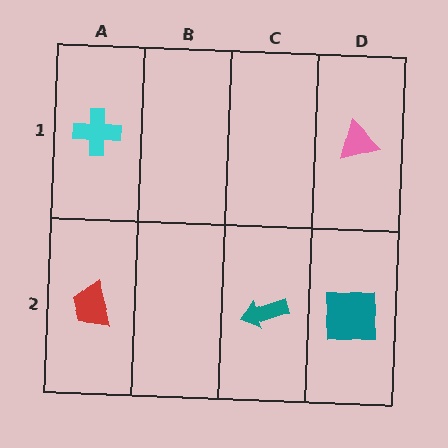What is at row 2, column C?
A teal arrow.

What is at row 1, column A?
A cyan cross.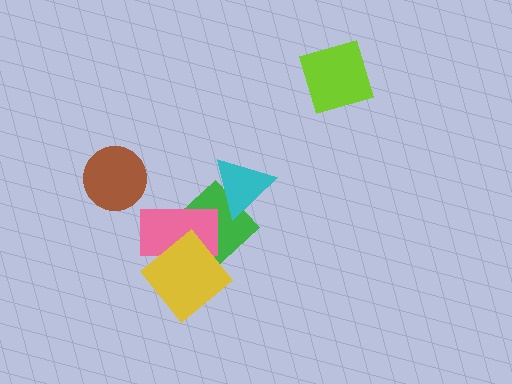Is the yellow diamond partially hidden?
No, no other shape covers it.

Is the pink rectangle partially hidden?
Yes, it is partially covered by another shape.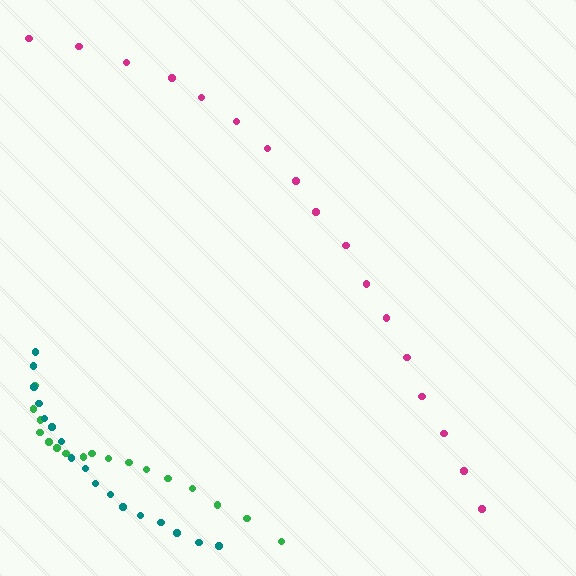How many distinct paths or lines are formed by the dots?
There are 3 distinct paths.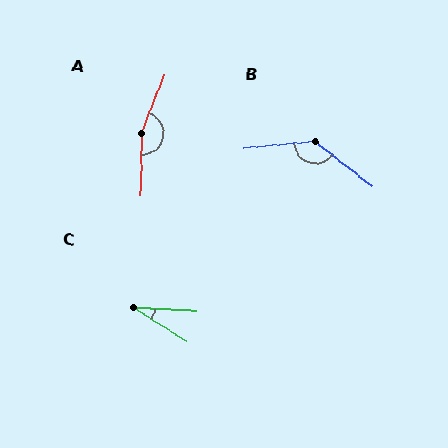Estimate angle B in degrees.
Approximately 137 degrees.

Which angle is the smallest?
C, at approximately 28 degrees.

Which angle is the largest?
A, at approximately 160 degrees.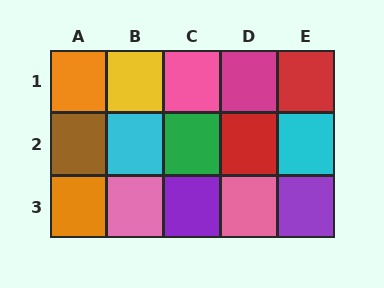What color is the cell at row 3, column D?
Pink.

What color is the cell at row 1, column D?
Magenta.